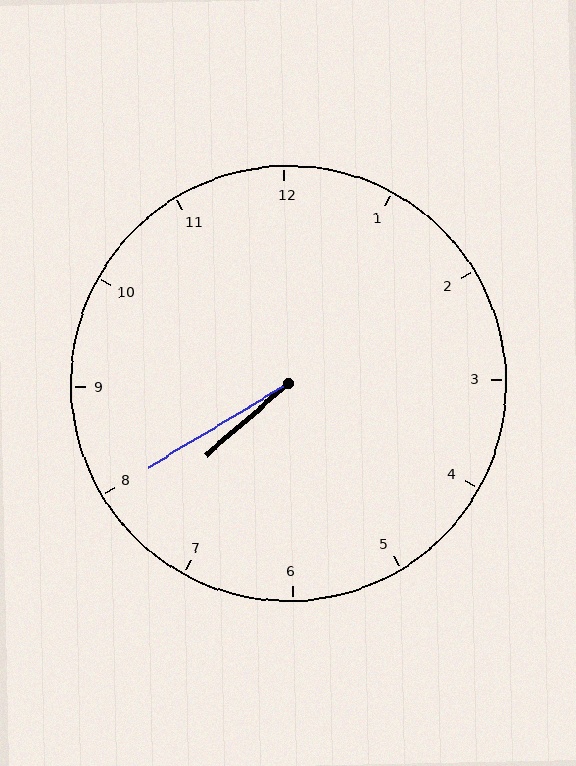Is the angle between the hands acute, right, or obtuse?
It is acute.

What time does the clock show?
7:40.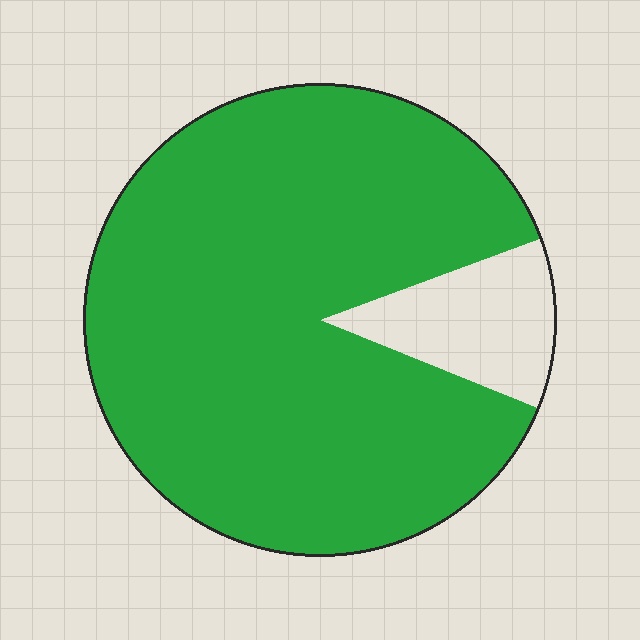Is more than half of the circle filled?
Yes.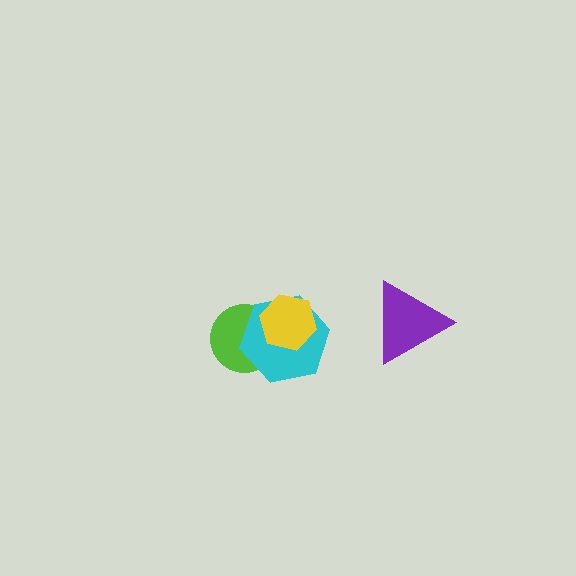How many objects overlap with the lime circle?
2 objects overlap with the lime circle.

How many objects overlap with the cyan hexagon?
2 objects overlap with the cyan hexagon.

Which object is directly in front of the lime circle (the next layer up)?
The cyan hexagon is directly in front of the lime circle.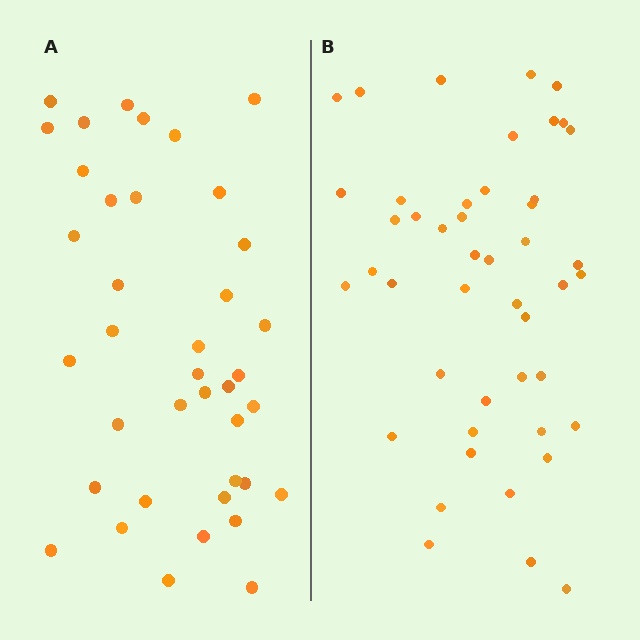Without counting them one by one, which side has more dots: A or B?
Region B (the right region) has more dots.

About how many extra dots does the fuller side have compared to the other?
Region B has roughly 8 or so more dots than region A.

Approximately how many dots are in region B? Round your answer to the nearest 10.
About 50 dots. (The exact count is 46, which rounds to 50.)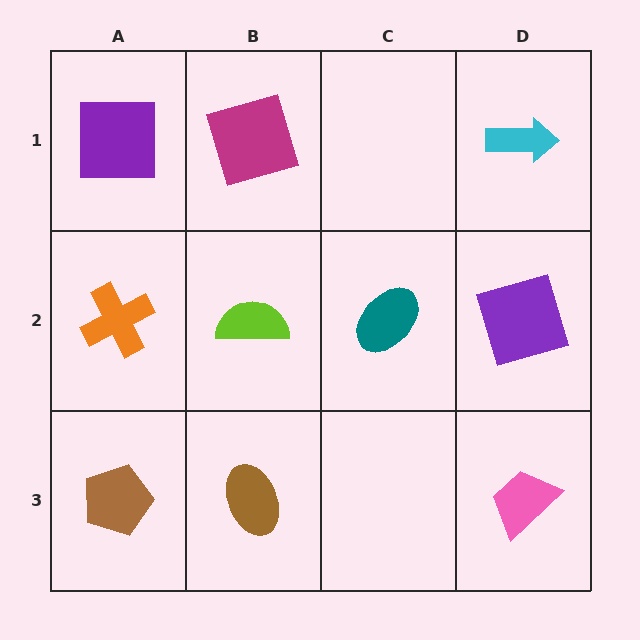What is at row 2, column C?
A teal ellipse.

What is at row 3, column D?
A pink trapezoid.